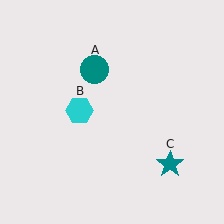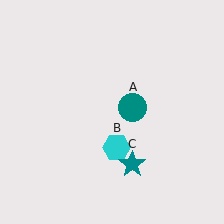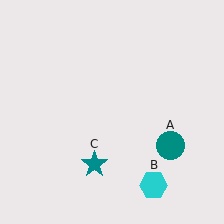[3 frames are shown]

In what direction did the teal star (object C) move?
The teal star (object C) moved left.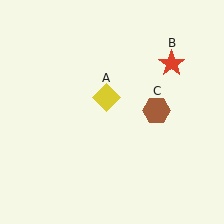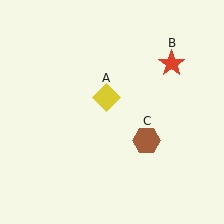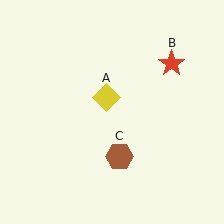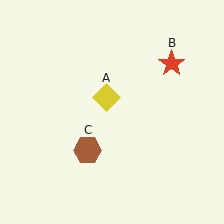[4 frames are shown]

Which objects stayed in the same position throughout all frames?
Yellow diamond (object A) and red star (object B) remained stationary.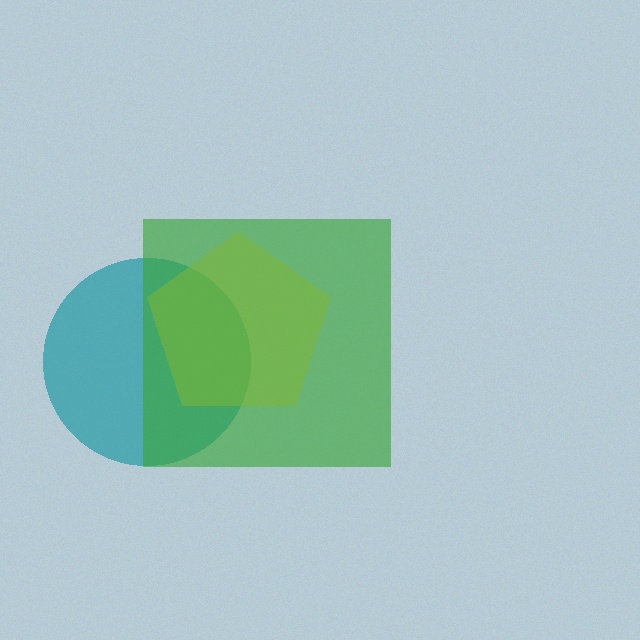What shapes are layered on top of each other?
The layered shapes are: a teal circle, a yellow pentagon, a green square.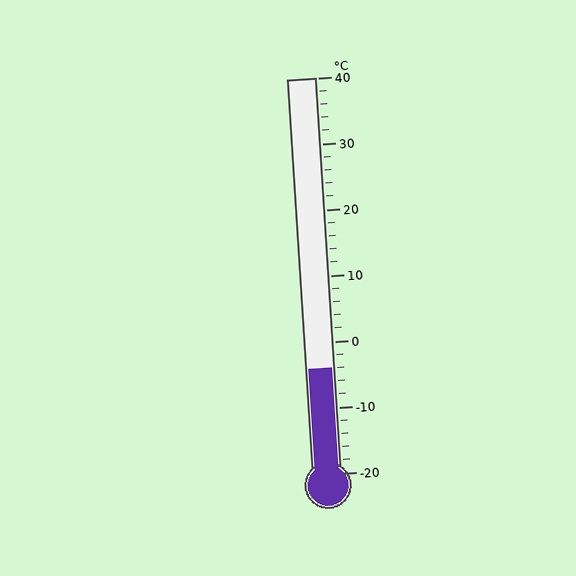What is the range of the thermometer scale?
The thermometer scale ranges from -20°C to 40°C.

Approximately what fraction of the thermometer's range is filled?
The thermometer is filled to approximately 25% of its range.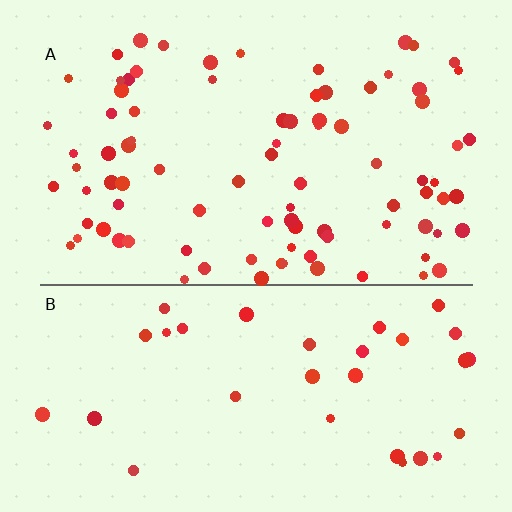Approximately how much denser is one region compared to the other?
Approximately 2.6× — region A over region B.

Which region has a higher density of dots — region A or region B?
A (the top).